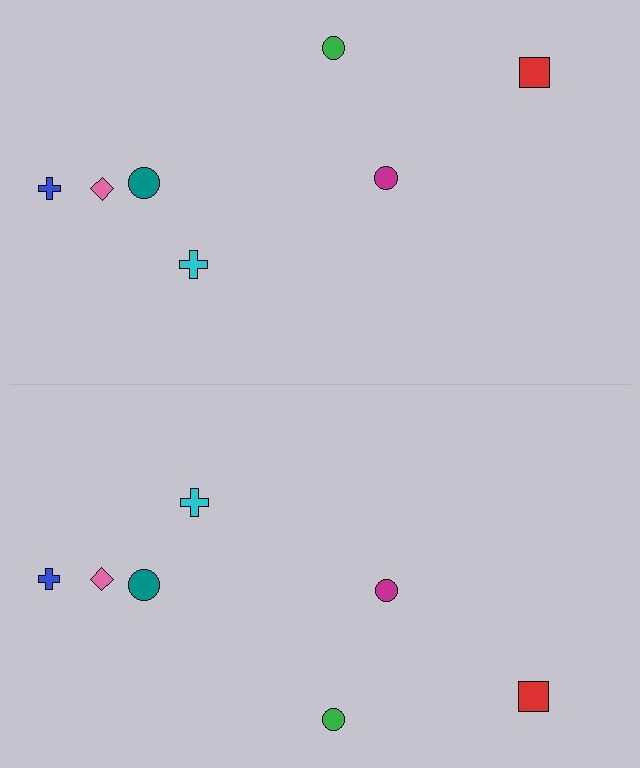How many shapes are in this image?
There are 14 shapes in this image.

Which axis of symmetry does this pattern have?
The pattern has a horizontal axis of symmetry running through the center of the image.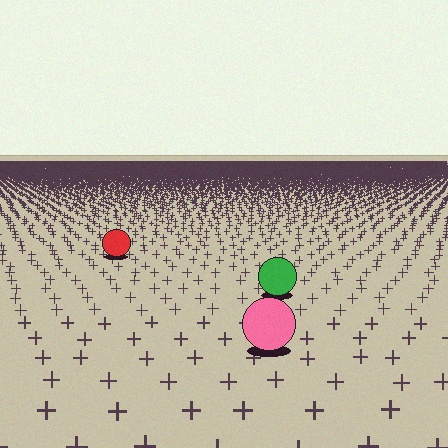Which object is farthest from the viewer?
The red circle is farthest from the viewer. It appears smaller and the ground texture around it is denser.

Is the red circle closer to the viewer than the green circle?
No. The green circle is closer — you can tell from the texture gradient: the ground texture is coarser near it.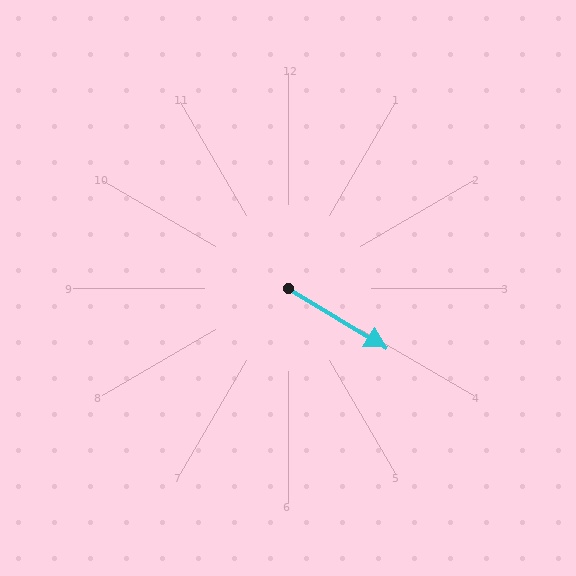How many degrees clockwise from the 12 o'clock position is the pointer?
Approximately 121 degrees.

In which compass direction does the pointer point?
Southeast.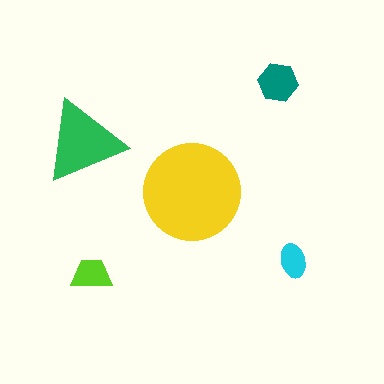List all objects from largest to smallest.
The yellow circle, the green triangle, the teal hexagon, the lime trapezoid, the cyan ellipse.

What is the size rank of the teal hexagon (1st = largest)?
3rd.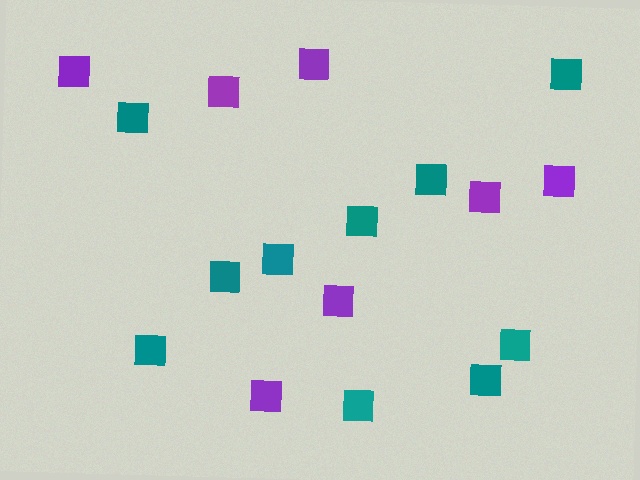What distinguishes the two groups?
There are 2 groups: one group of teal squares (10) and one group of purple squares (7).